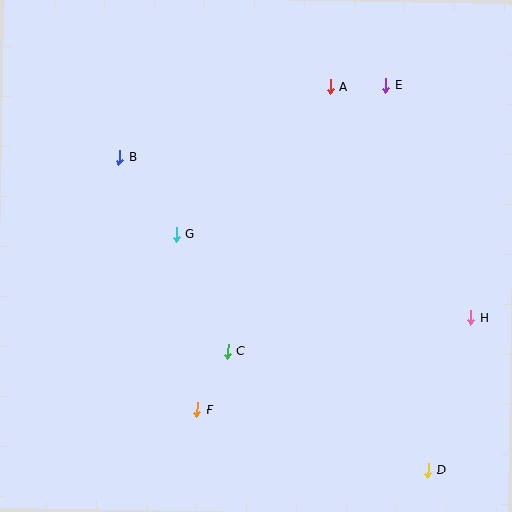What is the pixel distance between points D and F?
The distance between D and F is 238 pixels.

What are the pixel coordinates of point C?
Point C is at (228, 351).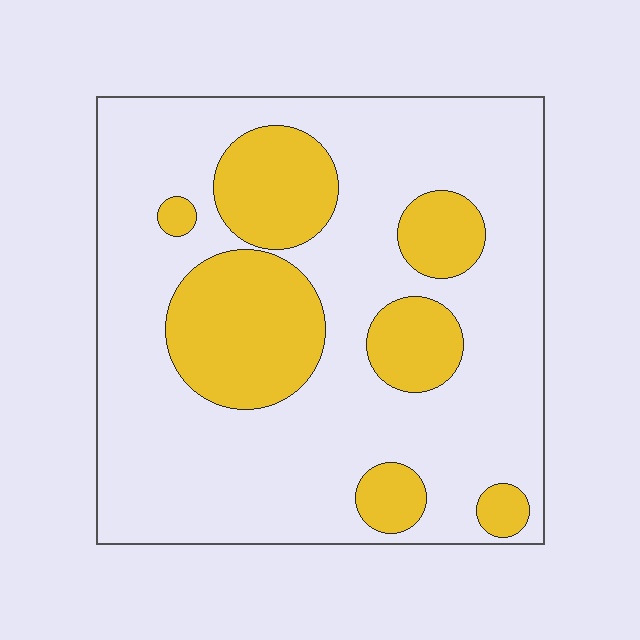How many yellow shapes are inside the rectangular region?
7.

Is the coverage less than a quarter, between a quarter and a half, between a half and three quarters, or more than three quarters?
Between a quarter and a half.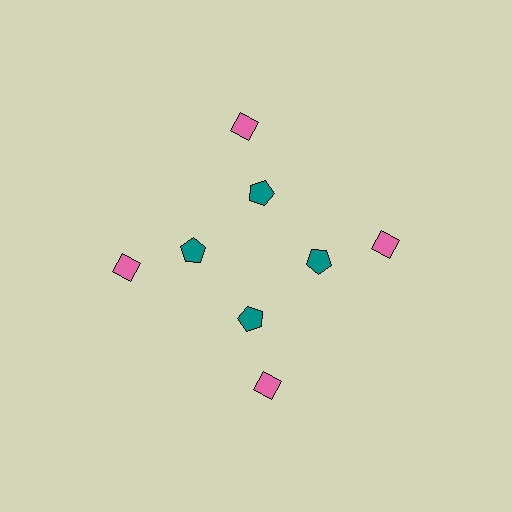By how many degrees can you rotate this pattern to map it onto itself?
The pattern maps onto itself every 90 degrees of rotation.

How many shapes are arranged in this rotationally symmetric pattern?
There are 8 shapes, arranged in 4 groups of 2.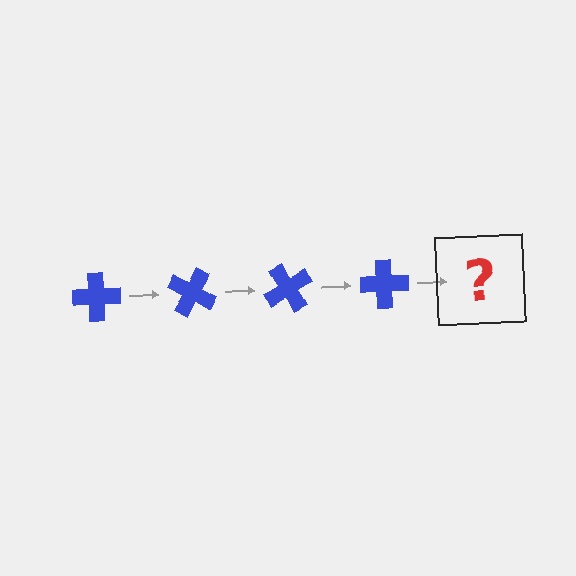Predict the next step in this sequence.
The next step is a blue cross rotated 120 degrees.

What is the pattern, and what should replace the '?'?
The pattern is that the cross rotates 30 degrees each step. The '?' should be a blue cross rotated 120 degrees.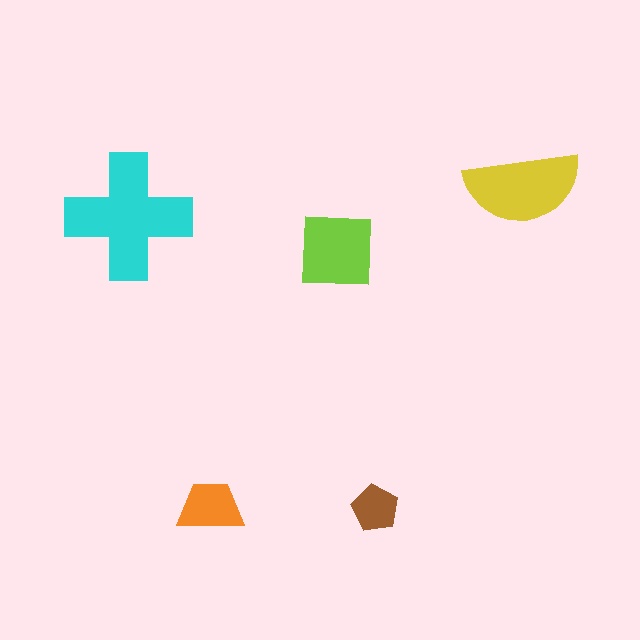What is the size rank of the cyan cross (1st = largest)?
1st.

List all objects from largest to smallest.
The cyan cross, the yellow semicircle, the lime square, the orange trapezoid, the brown pentagon.